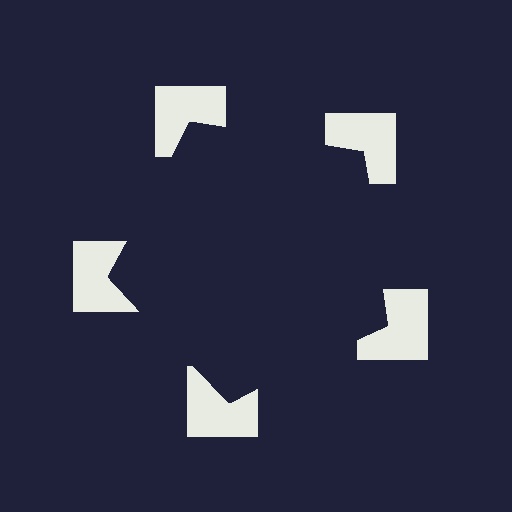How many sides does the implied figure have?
5 sides.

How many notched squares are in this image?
There are 5 — one at each vertex of the illusory pentagon.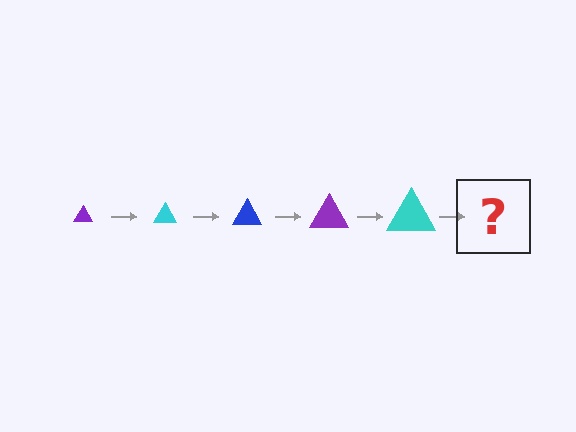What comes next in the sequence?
The next element should be a blue triangle, larger than the previous one.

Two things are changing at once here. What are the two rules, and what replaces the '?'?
The two rules are that the triangle grows larger each step and the color cycles through purple, cyan, and blue. The '?' should be a blue triangle, larger than the previous one.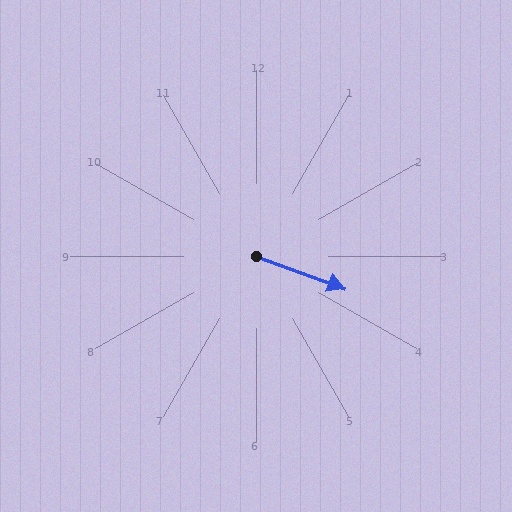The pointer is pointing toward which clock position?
Roughly 4 o'clock.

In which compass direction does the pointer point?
East.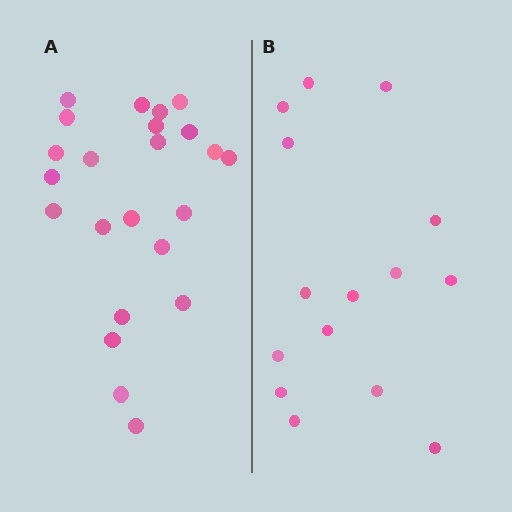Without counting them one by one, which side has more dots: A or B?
Region A (the left region) has more dots.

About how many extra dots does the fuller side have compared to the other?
Region A has roughly 8 or so more dots than region B.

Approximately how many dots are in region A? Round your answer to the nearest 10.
About 20 dots. (The exact count is 23, which rounds to 20.)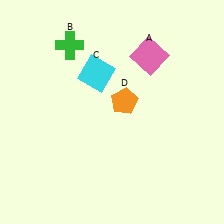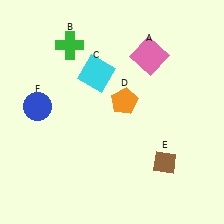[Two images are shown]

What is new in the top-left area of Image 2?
A blue circle (F) was added in the top-left area of Image 2.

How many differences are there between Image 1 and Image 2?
There are 2 differences between the two images.